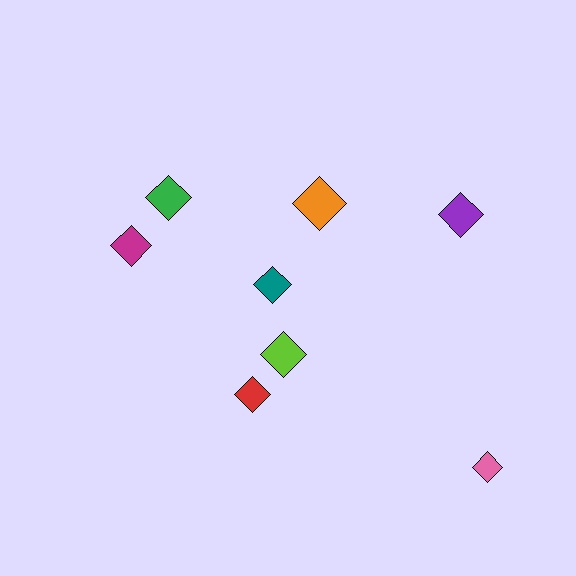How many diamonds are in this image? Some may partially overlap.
There are 8 diamonds.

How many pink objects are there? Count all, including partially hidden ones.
There is 1 pink object.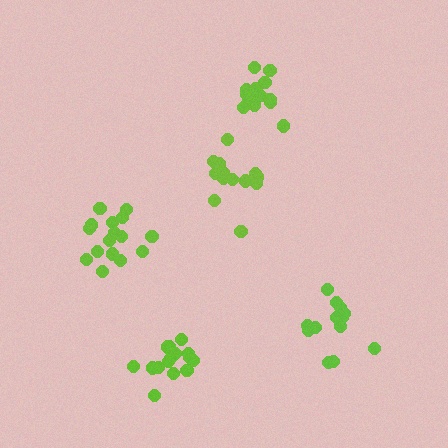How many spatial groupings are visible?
There are 5 spatial groupings.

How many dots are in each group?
Group 1: 16 dots, Group 2: 15 dots, Group 3: 15 dots, Group 4: 14 dots, Group 5: 13 dots (73 total).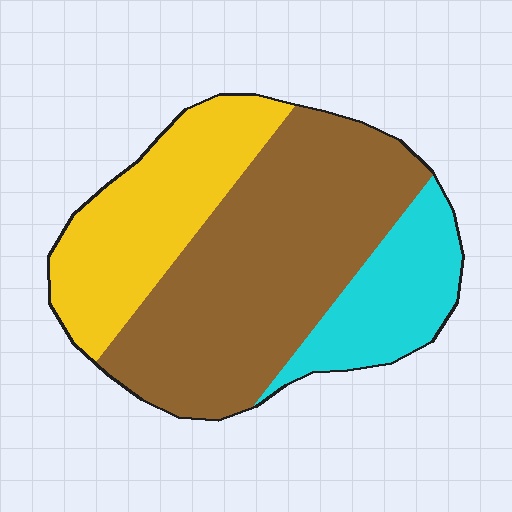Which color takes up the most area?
Brown, at roughly 55%.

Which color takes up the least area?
Cyan, at roughly 20%.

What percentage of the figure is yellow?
Yellow takes up about one quarter (1/4) of the figure.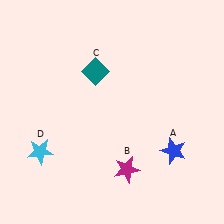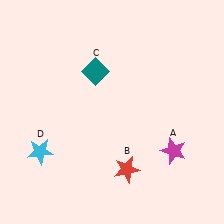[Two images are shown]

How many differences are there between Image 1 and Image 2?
There are 2 differences between the two images.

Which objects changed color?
A changed from blue to magenta. B changed from magenta to red.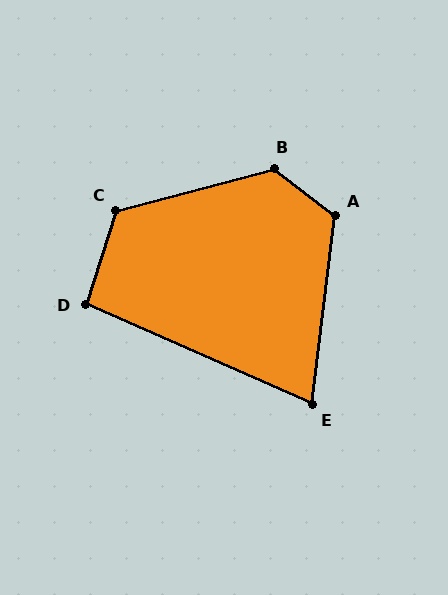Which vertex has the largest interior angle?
B, at approximately 128 degrees.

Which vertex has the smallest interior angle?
E, at approximately 73 degrees.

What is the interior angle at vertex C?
Approximately 123 degrees (obtuse).